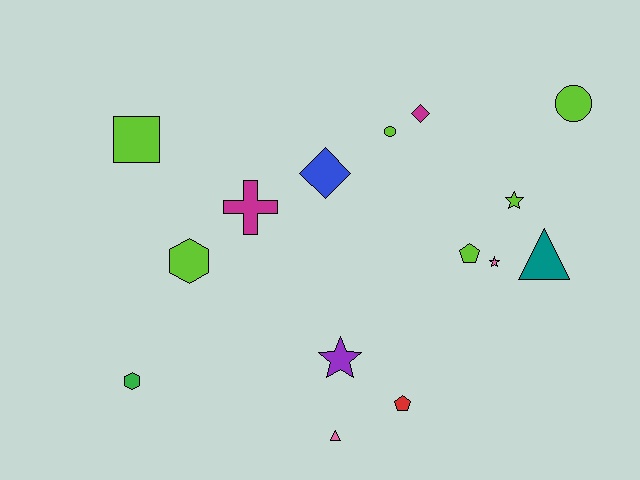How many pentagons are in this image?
There are 2 pentagons.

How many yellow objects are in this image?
There are no yellow objects.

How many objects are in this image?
There are 15 objects.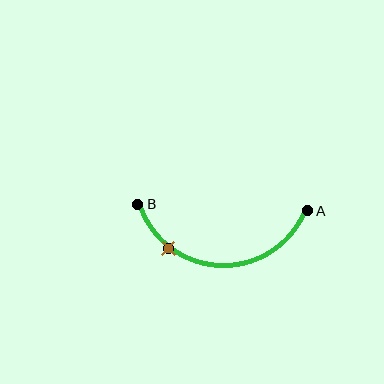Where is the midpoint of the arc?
The arc midpoint is the point on the curve farthest from the straight line joining A and B. It sits below that line.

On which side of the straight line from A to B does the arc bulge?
The arc bulges below the straight line connecting A and B.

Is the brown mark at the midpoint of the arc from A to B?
No. The brown mark lies on the arc but is closer to endpoint B. The arc midpoint would be at the point on the curve equidistant along the arc from both A and B.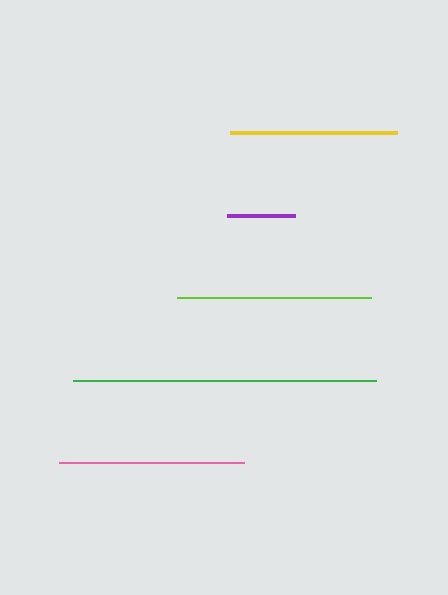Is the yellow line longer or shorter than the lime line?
The lime line is longer than the yellow line.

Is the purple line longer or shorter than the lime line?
The lime line is longer than the purple line.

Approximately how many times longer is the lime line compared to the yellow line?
The lime line is approximately 1.2 times the length of the yellow line.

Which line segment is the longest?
The green line is the longest at approximately 303 pixels.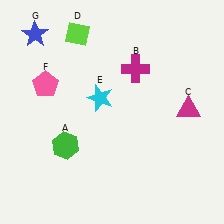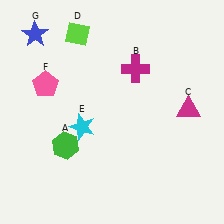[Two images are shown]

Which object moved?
The cyan star (E) moved down.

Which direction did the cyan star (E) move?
The cyan star (E) moved down.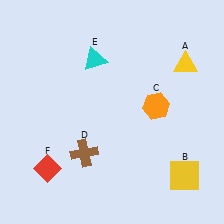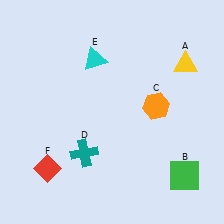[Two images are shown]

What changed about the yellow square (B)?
In Image 1, B is yellow. In Image 2, it changed to green.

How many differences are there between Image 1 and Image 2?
There are 2 differences between the two images.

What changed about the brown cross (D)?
In Image 1, D is brown. In Image 2, it changed to teal.